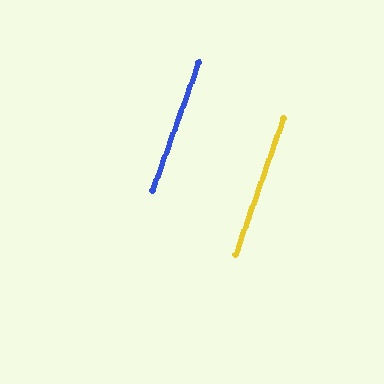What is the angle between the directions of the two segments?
Approximately 1 degree.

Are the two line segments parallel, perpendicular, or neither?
Parallel — their directions differ by only 0.6°.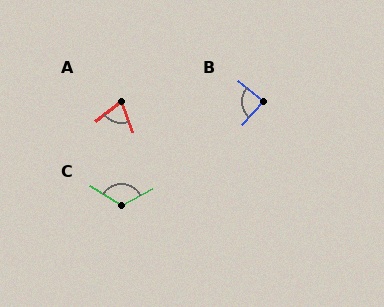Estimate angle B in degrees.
Approximately 88 degrees.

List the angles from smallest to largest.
A (71°), B (88°), C (121°).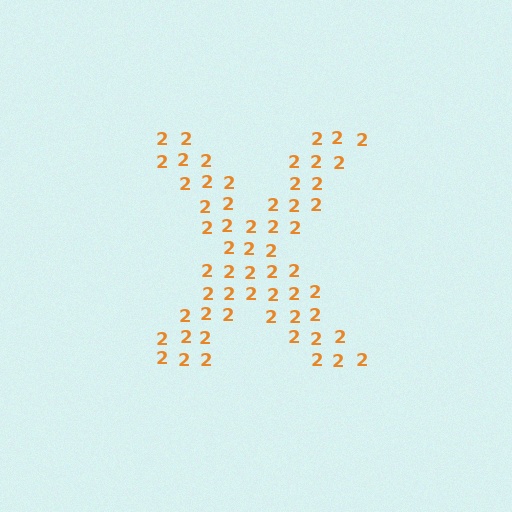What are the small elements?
The small elements are digit 2's.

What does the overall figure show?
The overall figure shows the letter X.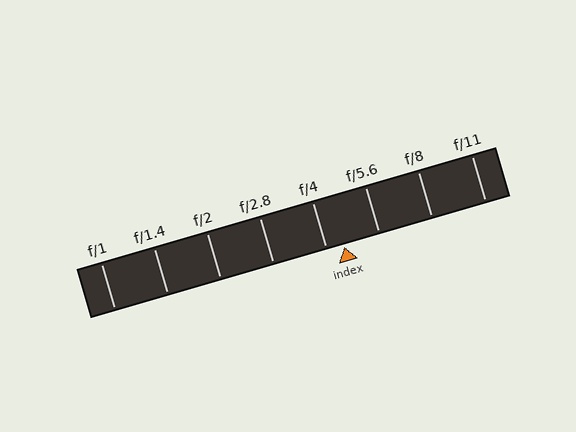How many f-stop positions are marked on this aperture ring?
There are 8 f-stop positions marked.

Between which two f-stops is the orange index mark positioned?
The index mark is between f/4 and f/5.6.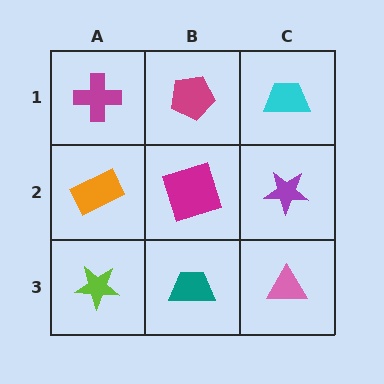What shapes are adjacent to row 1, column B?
A magenta square (row 2, column B), a magenta cross (row 1, column A), a cyan trapezoid (row 1, column C).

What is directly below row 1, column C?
A purple star.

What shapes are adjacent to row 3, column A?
An orange rectangle (row 2, column A), a teal trapezoid (row 3, column B).